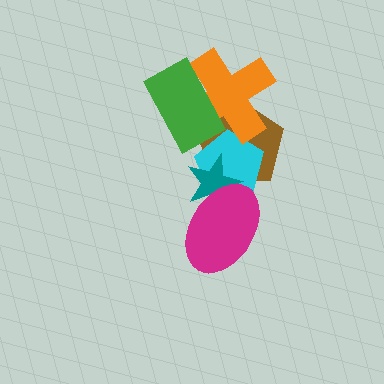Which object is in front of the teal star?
The magenta ellipse is in front of the teal star.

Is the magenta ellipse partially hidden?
No, no other shape covers it.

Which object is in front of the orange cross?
The green rectangle is in front of the orange cross.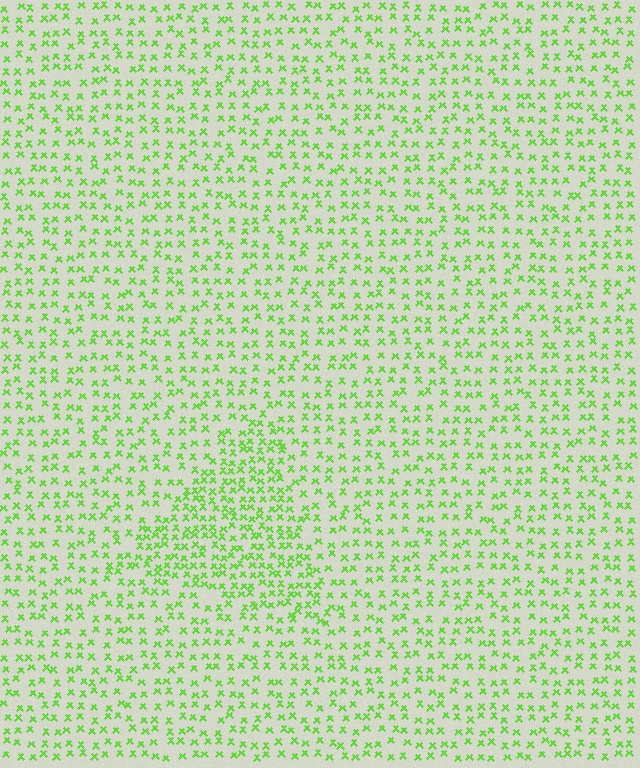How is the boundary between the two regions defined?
The boundary is defined by a change in element density (approximately 1.7x ratio). All elements are the same color, size, and shape.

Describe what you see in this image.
The image contains small lime elements arranged at two different densities. A triangle-shaped region is visible where the elements are more densely packed than the surrounding area.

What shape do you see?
I see a triangle.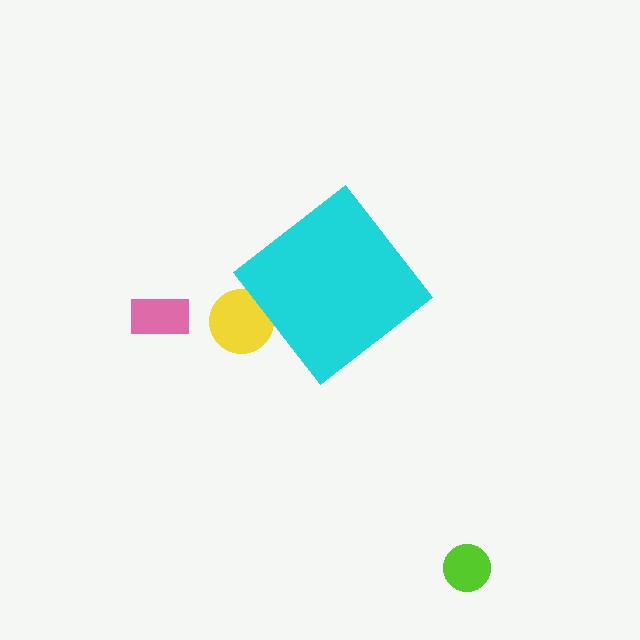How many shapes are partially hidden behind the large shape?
1 shape is partially hidden.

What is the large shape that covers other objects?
A cyan diamond.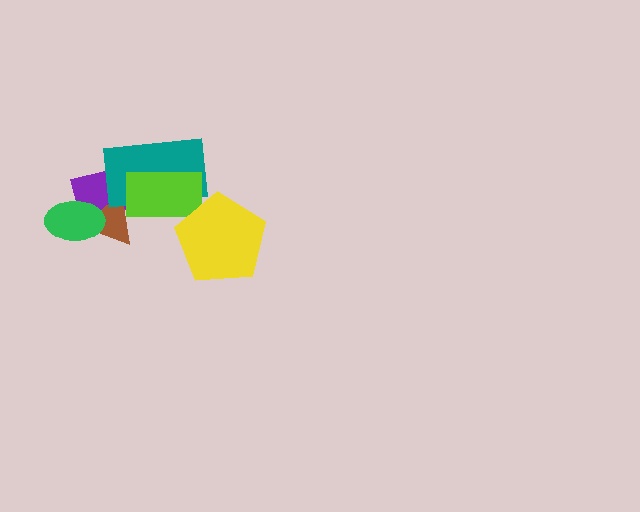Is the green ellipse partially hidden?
No, no other shape covers it.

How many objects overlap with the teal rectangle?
3 objects overlap with the teal rectangle.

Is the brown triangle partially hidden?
Yes, it is partially covered by another shape.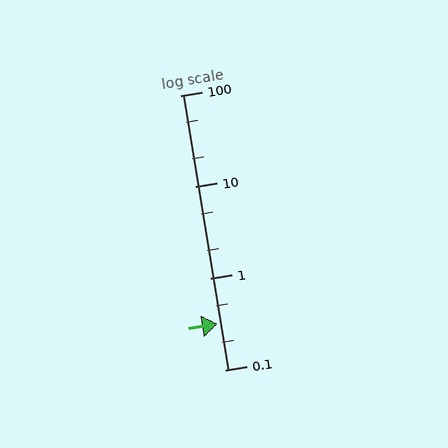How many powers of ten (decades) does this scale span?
The scale spans 3 decades, from 0.1 to 100.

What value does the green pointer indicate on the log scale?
The pointer indicates approximately 0.32.